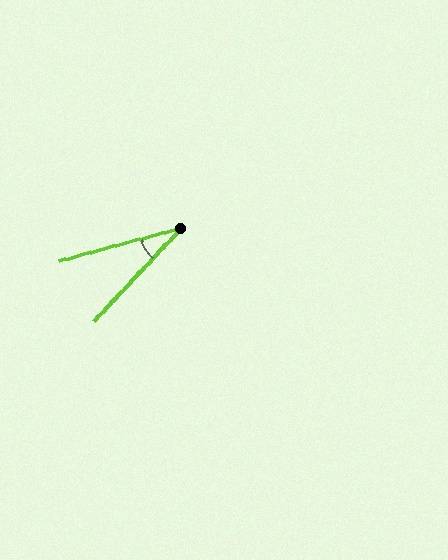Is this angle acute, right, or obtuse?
It is acute.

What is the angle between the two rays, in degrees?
Approximately 32 degrees.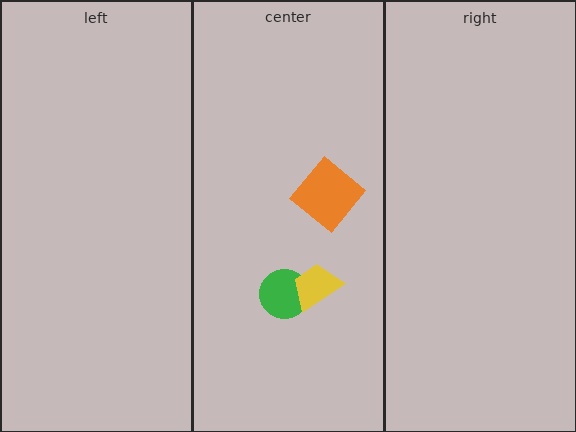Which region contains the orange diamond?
The center region.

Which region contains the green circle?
The center region.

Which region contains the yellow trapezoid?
The center region.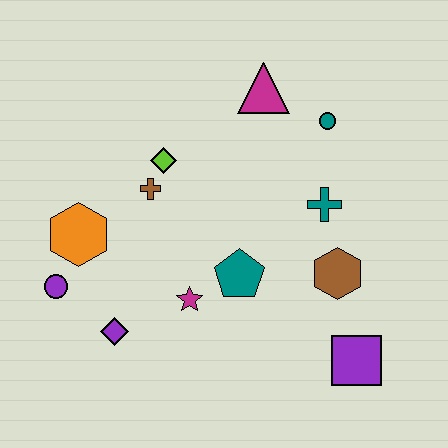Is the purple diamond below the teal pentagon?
Yes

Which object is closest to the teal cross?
The brown hexagon is closest to the teal cross.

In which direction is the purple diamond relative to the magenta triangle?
The purple diamond is below the magenta triangle.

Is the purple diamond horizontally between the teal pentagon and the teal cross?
No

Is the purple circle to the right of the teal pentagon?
No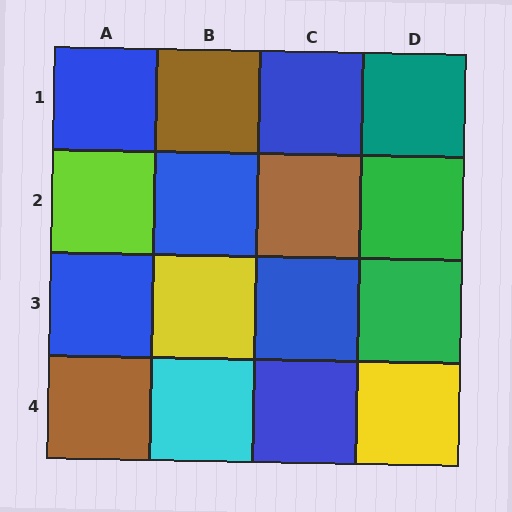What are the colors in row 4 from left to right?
Brown, cyan, blue, yellow.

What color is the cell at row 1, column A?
Blue.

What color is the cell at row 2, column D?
Green.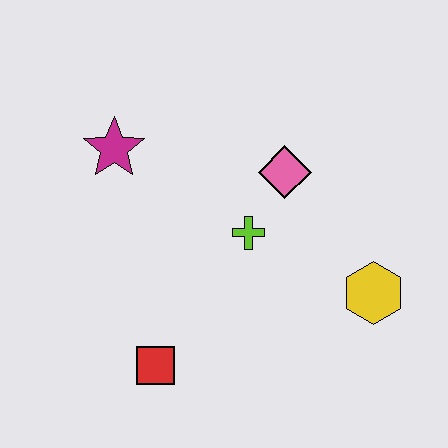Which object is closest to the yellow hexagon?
The lime cross is closest to the yellow hexagon.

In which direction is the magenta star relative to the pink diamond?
The magenta star is to the left of the pink diamond.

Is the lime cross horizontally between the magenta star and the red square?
No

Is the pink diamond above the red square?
Yes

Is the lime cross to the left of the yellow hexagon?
Yes